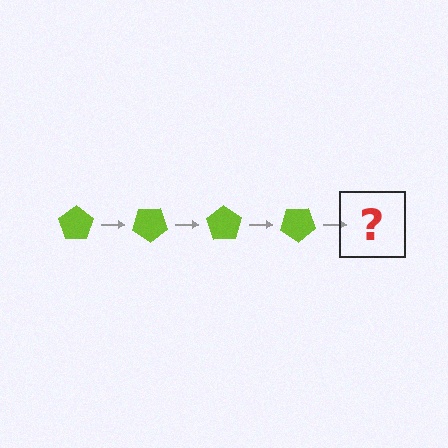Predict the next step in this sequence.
The next step is a lime pentagon rotated 140 degrees.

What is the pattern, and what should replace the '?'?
The pattern is that the pentagon rotates 35 degrees each step. The '?' should be a lime pentagon rotated 140 degrees.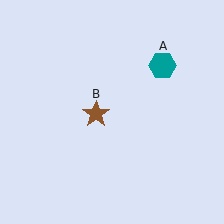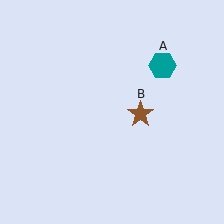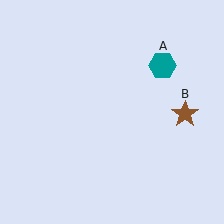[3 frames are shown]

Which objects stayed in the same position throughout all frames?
Teal hexagon (object A) remained stationary.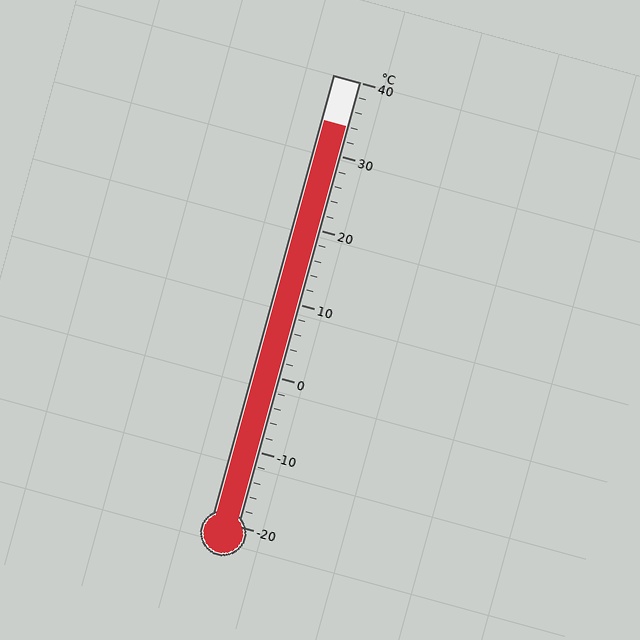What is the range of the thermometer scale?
The thermometer scale ranges from -20°C to 40°C.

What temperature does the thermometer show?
The thermometer shows approximately 34°C.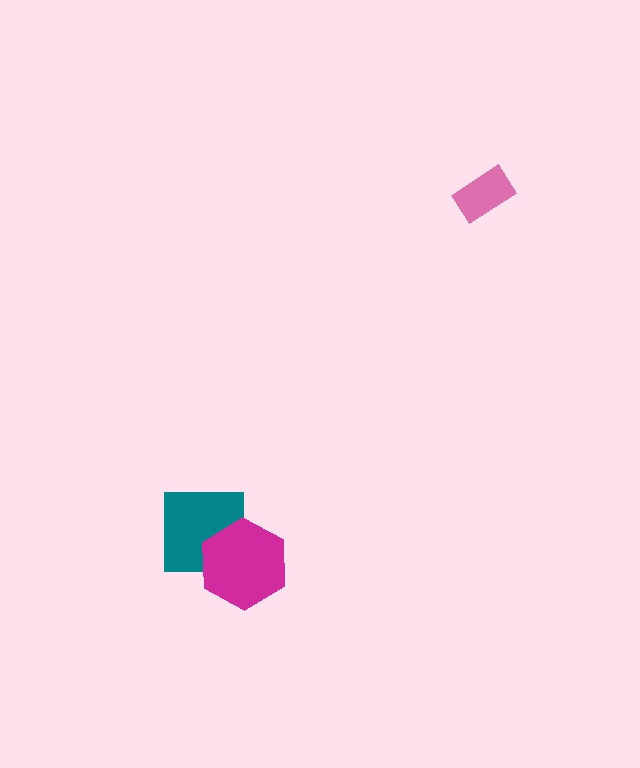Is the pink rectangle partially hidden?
No, no other shape covers it.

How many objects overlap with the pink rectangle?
0 objects overlap with the pink rectangle.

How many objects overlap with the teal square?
1 object overlaps with the teal square.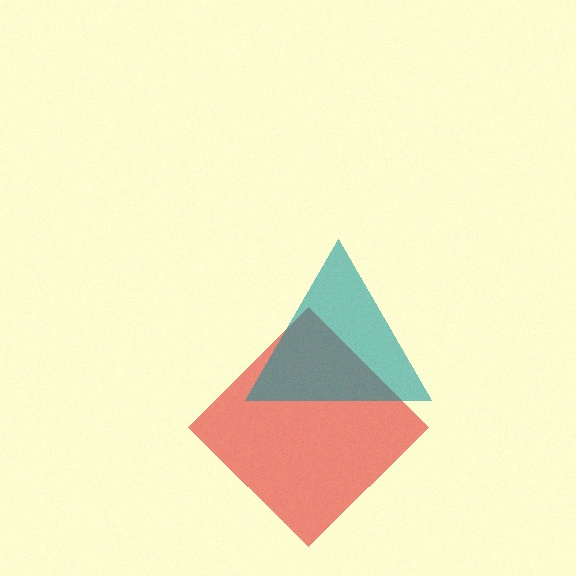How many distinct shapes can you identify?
There are 2 distinct shapes: a red diamond, a teal triangle.